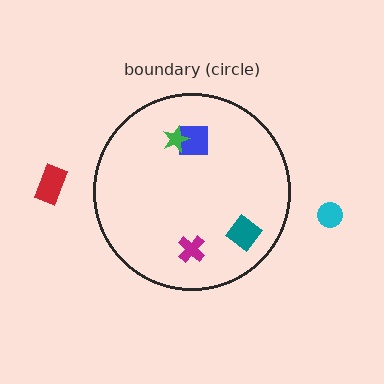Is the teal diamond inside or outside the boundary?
Inside.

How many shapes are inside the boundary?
4 inside, 2 outside.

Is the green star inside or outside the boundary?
Inside.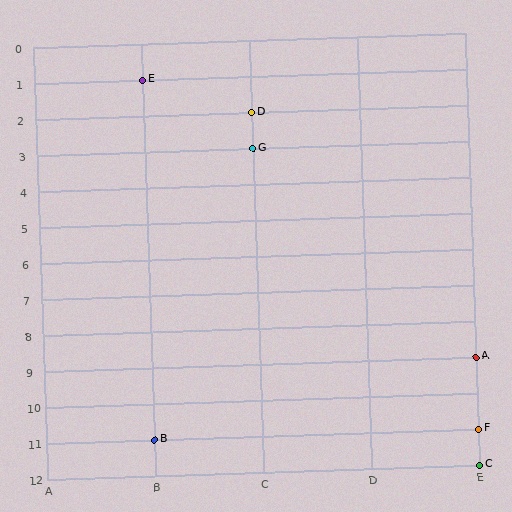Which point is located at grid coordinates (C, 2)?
Point D is at (C, 2).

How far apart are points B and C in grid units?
Points B and C are 3 columns and 1 row apart (about 3.2 grid units diagonally).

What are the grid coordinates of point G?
Point G is at grid coordinates (C, 3).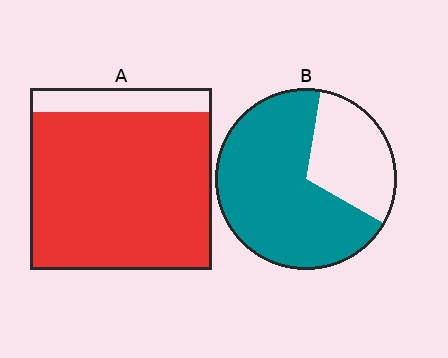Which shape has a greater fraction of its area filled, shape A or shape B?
Shape A.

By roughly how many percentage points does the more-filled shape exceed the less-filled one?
By roughly 15 percentage points (A over B).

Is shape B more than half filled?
Yes.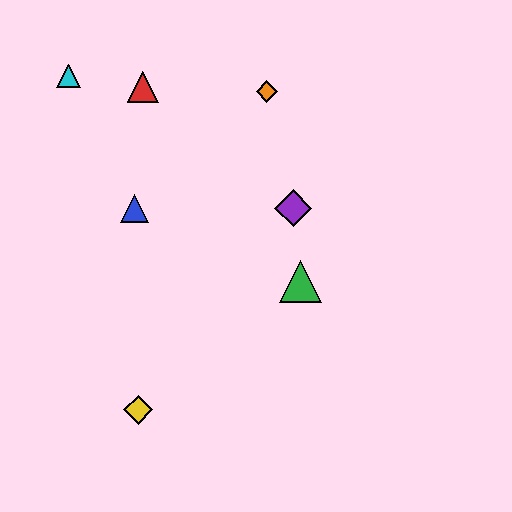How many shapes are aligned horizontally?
2 shapes (the blue triangle, the purple diamond) are aligned horizontally.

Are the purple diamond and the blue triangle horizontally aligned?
Yes, both are at y≈208.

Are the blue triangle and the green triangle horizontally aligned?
No, the blue triangle is at y≈208 and the green triangle is at y≈281.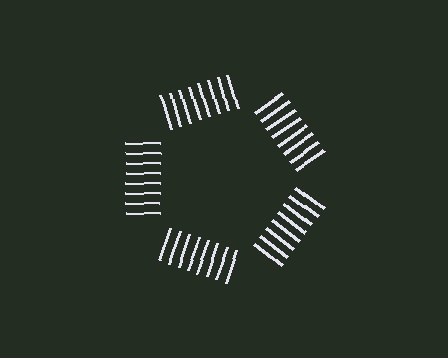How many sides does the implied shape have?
5 sides — the line-ends trace a pentagon.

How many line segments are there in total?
40 — 8 along each of the 5 edges.